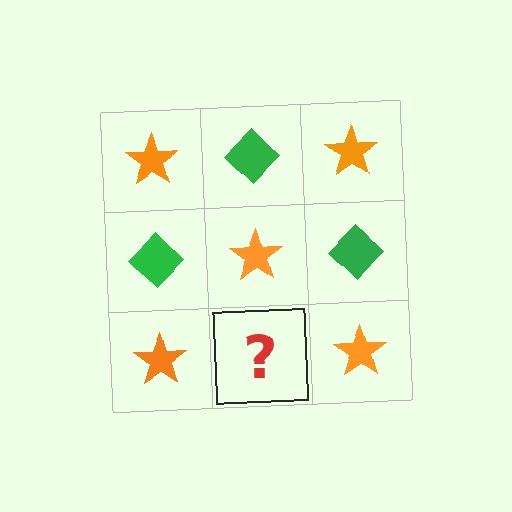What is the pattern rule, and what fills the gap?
The rule is that it alternates orange star and green diamond in a checkerboard pattern. The gap should be filled with a green diamond.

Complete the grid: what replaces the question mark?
The question mark should be replaced with a green diamond.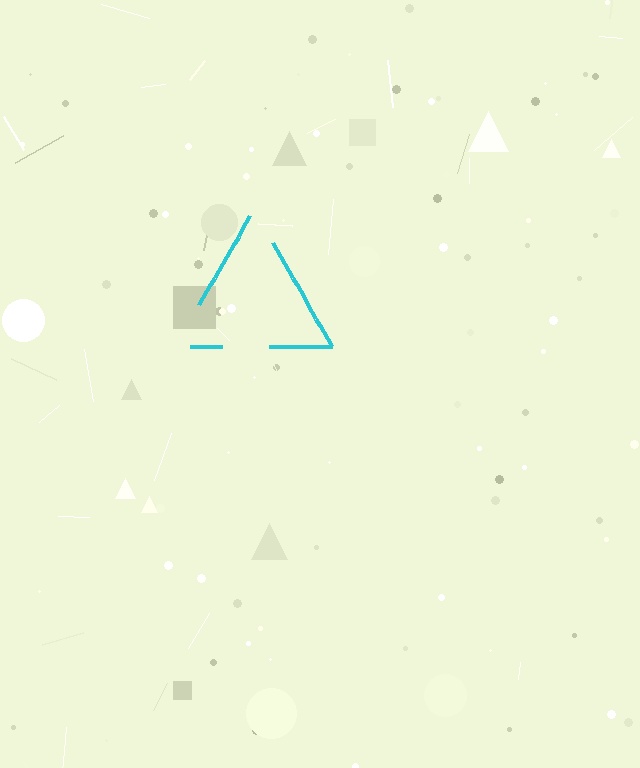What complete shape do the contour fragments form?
The contour fragments form a triangle.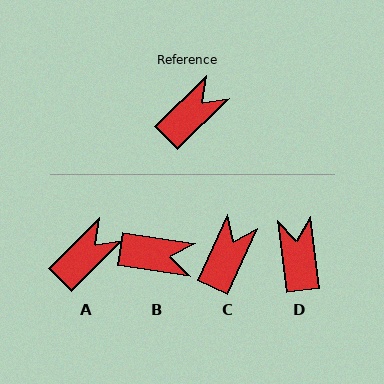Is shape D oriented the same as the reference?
No, it is off by about 52 degrees.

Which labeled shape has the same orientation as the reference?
A.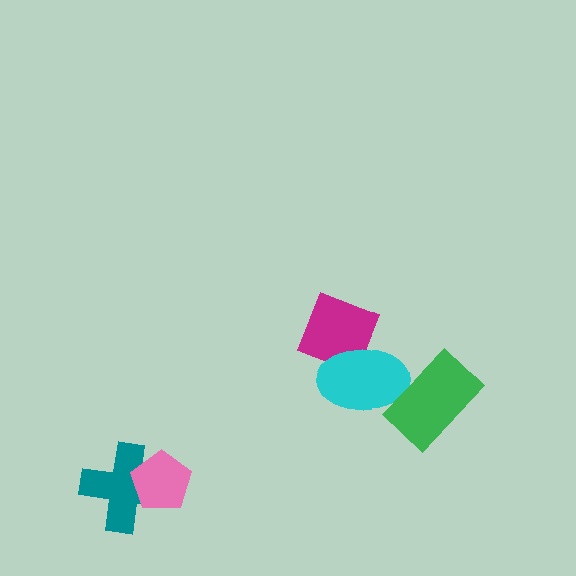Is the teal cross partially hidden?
Yes, it is partially covered by another shape.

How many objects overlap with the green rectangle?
1 object overlaps with the green rectangle.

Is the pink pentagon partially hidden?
No, no other shape covers it.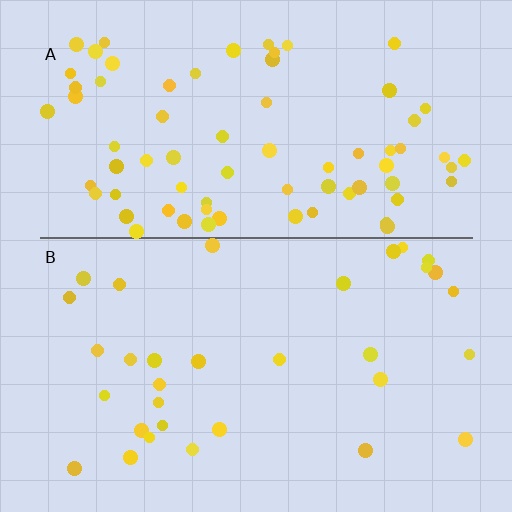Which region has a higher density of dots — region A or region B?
A (the top).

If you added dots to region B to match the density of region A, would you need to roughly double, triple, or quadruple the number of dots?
Approximately double.